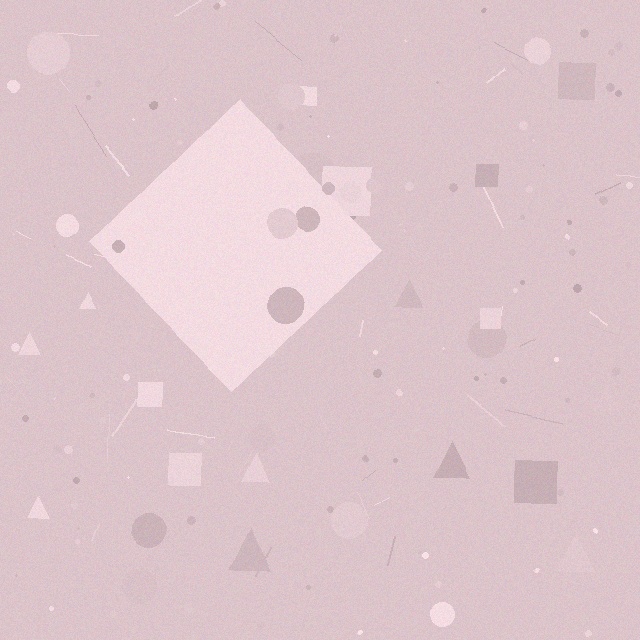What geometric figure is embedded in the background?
A diamond is embedded in the background.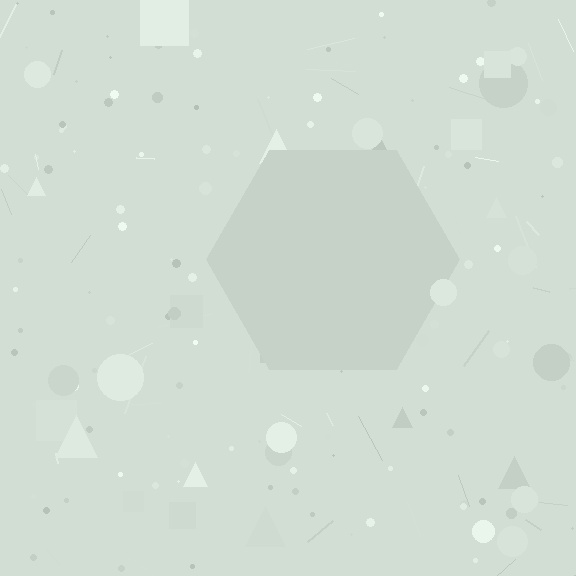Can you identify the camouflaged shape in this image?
The camouflaged shape is a hexagon.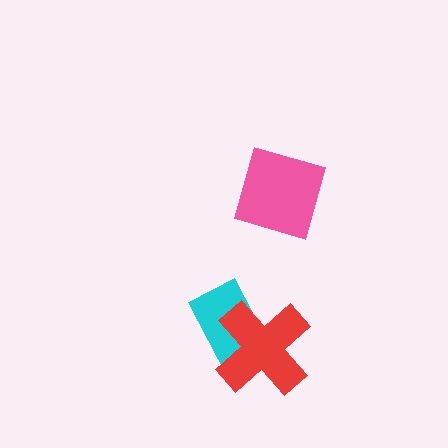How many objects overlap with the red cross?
1 object overlaps with the red cross.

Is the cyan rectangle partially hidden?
Yes, it is partially covered by another shape.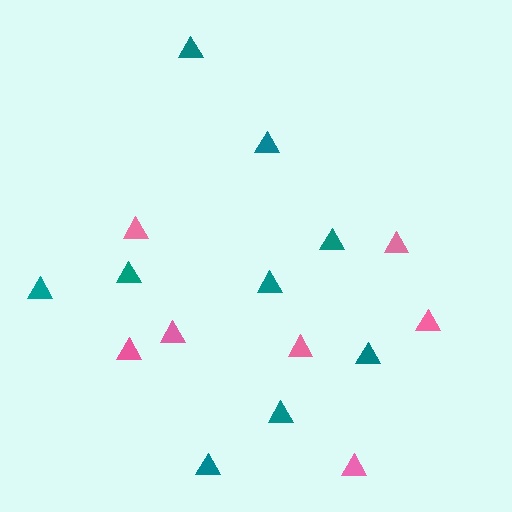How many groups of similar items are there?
There are 2 groups: one group of teal triangles (9) and one group of pink triangles (7).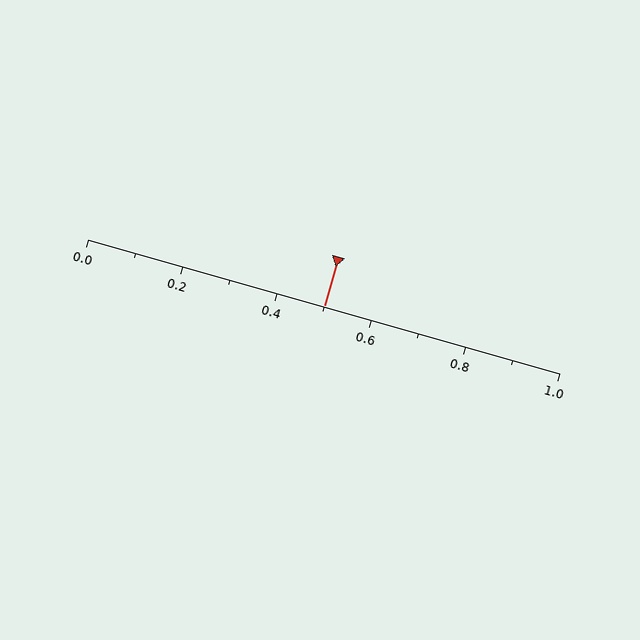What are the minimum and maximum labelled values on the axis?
The axis runs from 0.0 to 1.0.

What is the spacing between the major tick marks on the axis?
The major ticks are spaced 0.2 apart.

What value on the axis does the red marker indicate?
The marker indicates approximately 0.5.